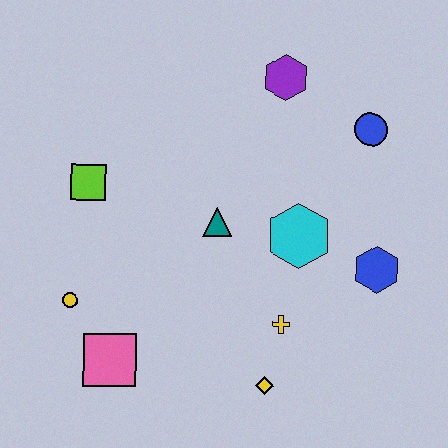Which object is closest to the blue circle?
The purple hexagon is closest to the blue circle.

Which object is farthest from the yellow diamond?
The purple hexagon is farthest from the yellow diamond.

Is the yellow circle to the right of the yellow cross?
No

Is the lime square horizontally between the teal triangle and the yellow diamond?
No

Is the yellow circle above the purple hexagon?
No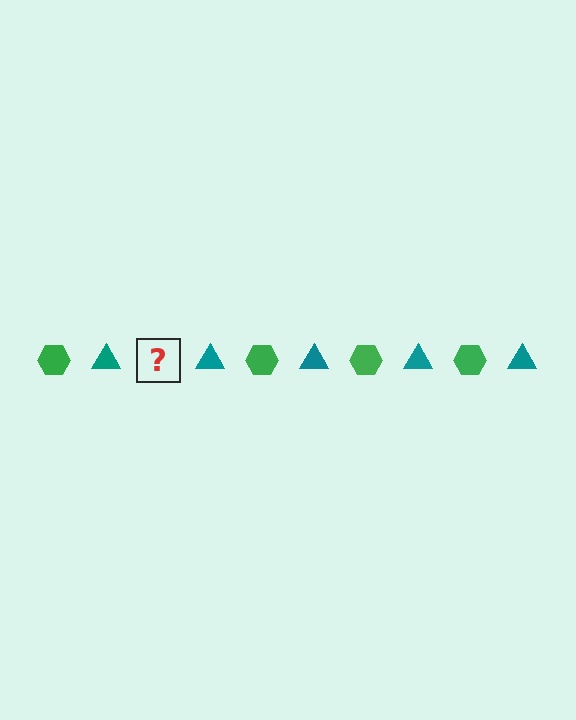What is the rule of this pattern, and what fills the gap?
The rule is that the pattern alternates between green hexagon and teal triangle. The gap should be filled with a green hexagon.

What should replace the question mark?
The question mark should be replaced with a green hexagon.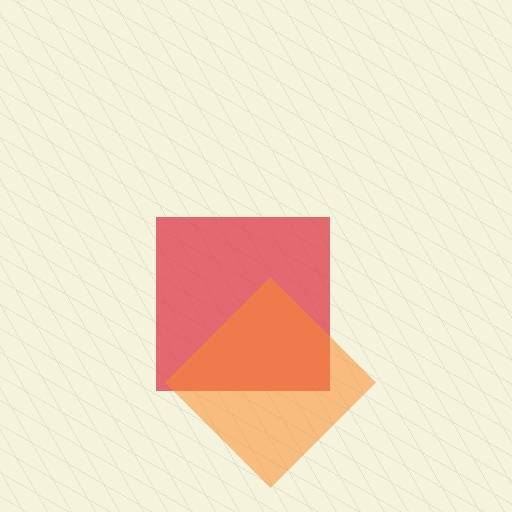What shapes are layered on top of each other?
The layered shapes are: a red square, an orange diamond.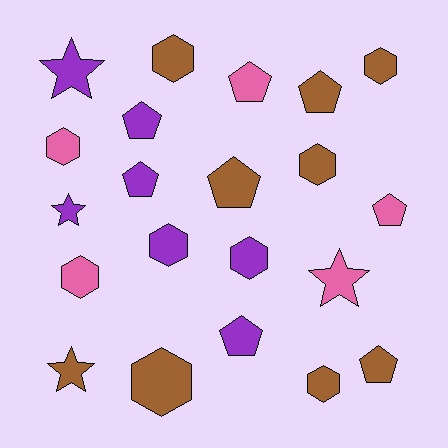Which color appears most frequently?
Brown, with 9 objects.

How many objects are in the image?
There are 21 objects.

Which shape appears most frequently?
Hexagon, with 9 objects.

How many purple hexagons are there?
There are 2 purple hexagons.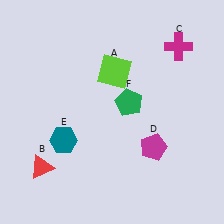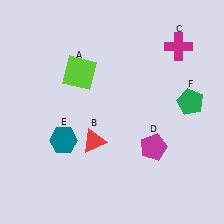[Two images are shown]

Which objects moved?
The objects that moved are: the lime square (A), the red triangle (B), the green pentagon (F).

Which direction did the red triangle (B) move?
The red triangle (B) moved right.